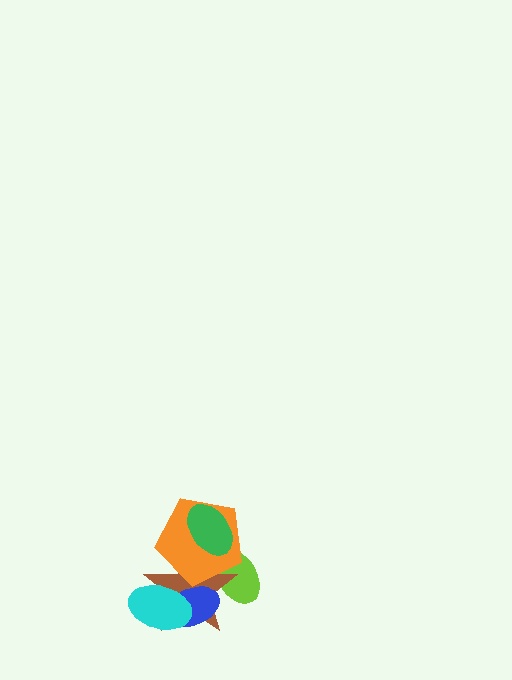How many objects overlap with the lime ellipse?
2 objects overlap with the lime ellipse.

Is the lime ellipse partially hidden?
Yes, it is partially covered by another shape.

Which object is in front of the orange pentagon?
The green ellipse is in front of the orange pentagon.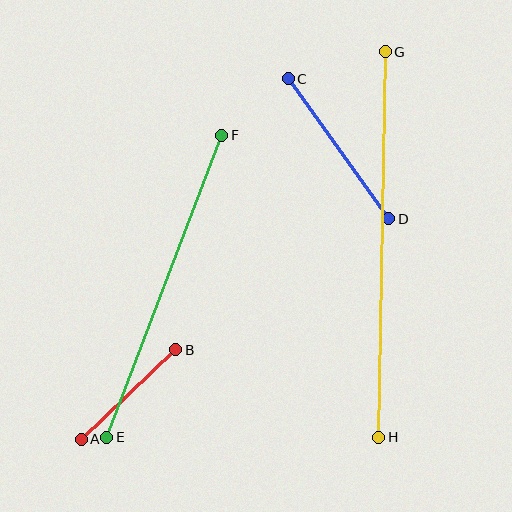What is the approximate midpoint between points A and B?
The midpoint is at approximately (128, 395) pixels.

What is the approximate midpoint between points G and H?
The midpoint is at approximately (382, 245) pixels.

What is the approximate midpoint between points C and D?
The midpoint is at approximately (339, 149) pixels.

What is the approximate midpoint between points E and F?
The midpoint is at approximately (164, 286) pixels.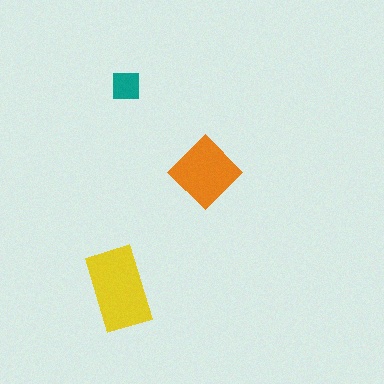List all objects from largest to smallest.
The yellow rectangle, the orange diamond, the teal square.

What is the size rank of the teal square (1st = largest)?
3rd.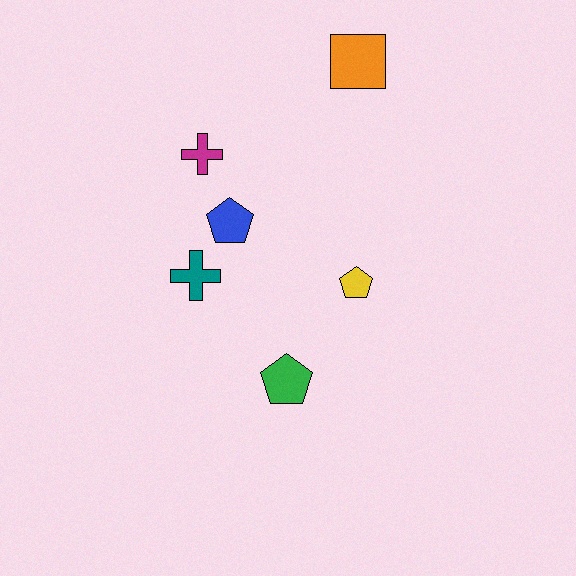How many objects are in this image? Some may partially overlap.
There are 6 objects.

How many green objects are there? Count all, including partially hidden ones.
There is 1 green object.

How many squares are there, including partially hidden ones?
There is 1 square.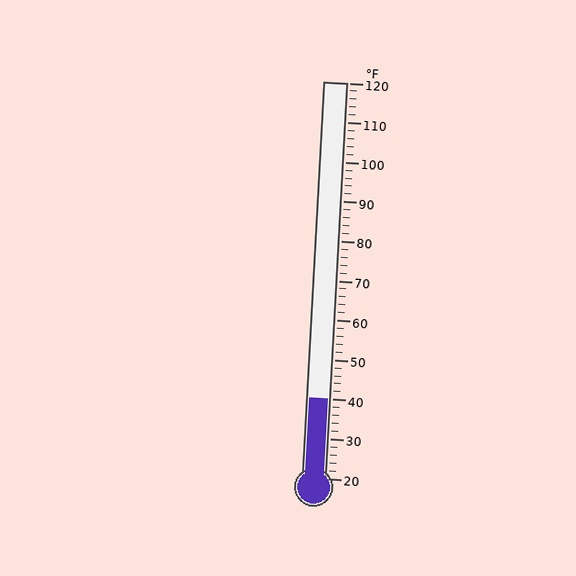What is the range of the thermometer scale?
The thermometer scale ranges from 20°F to 120°F.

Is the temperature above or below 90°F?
The temperature is below 90°F.